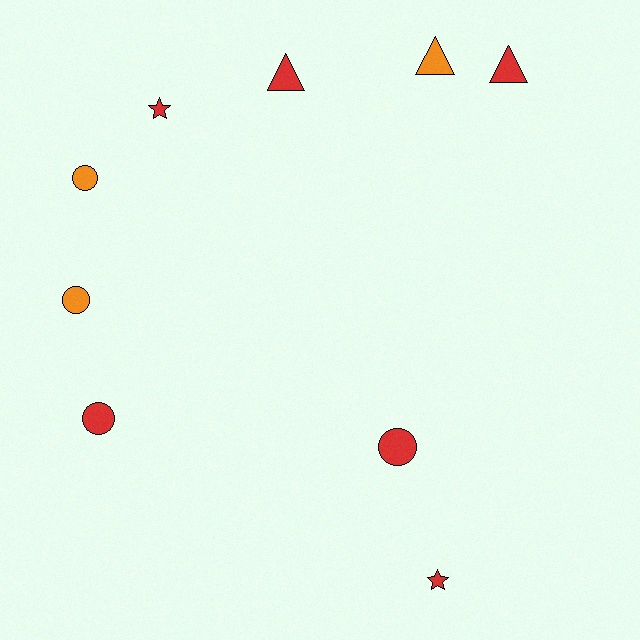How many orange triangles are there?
There is 1 orange triangle.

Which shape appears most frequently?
Circle, with 4 objects.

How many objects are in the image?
There are 9 objects.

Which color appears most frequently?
Red, with 6 objects.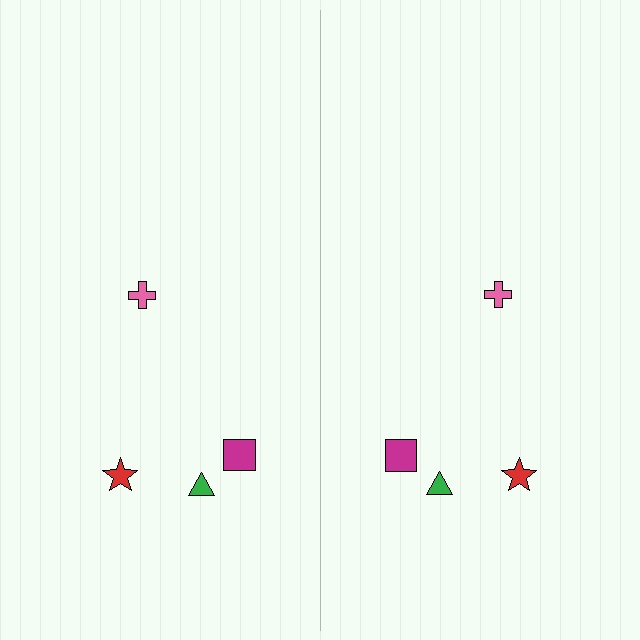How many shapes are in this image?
There are 8 shapes in this image.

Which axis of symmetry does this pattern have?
The pattern has a vertical axis of symmetry running through the center of the image.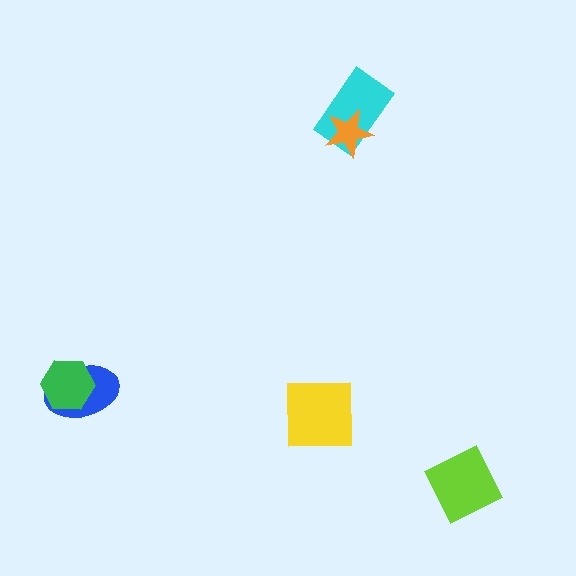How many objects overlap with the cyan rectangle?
1 object overlaps with the cyan rectangle.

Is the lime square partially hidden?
No, no other shape covers it.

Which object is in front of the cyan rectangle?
The orange star is in front of the cyan rectangle.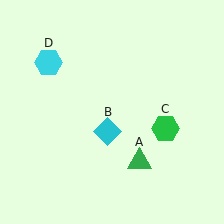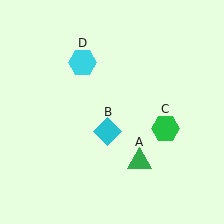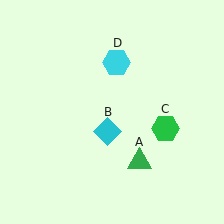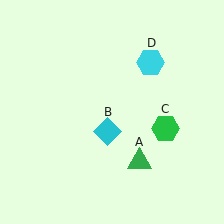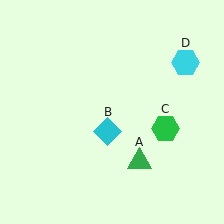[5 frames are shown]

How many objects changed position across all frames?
1 object changed position: cyan hexagon (object D).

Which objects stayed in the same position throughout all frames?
Green triangle (object A) and cyan diamond (object B) and green hexagon (object C) remained stationary.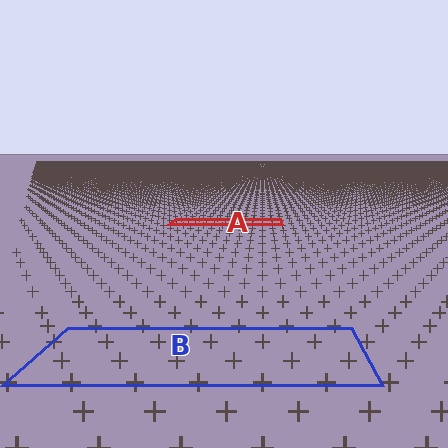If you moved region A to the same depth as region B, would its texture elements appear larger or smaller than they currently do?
They would appear larger. At a closer depth, the same texture elements are projected at a bigger on-screen size.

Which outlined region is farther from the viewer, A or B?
Region A is farther from the viewer — the texture elements inside it appear smaller and more densely packed.